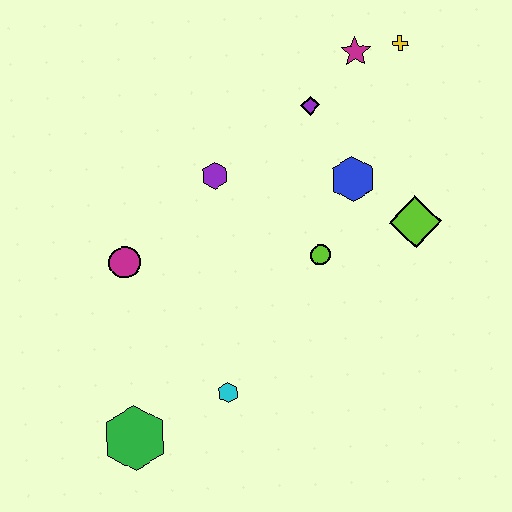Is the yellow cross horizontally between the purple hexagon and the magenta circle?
No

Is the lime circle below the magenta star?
Yes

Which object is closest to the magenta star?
The yellow cross is closest to the magenta star.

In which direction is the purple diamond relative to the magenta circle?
The purple diamond is to the right of the magenta circle.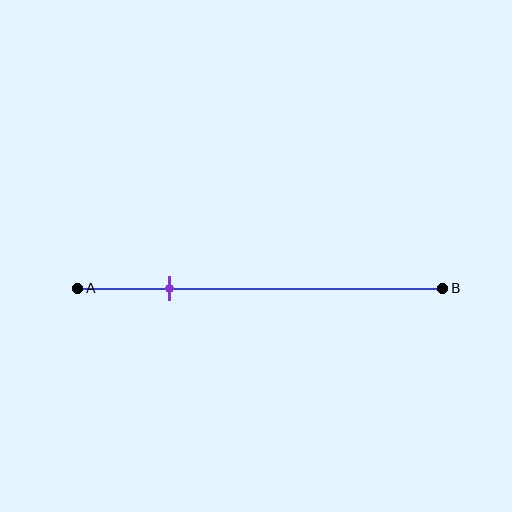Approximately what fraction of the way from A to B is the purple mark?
The purple mark is approximately 25% of the way from A to B.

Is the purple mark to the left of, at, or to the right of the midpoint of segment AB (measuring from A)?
The purple mark is to the left of the midpoint of segment AB.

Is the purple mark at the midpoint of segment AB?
No, the mark is at about 25% from A, not at the 50% midpoint.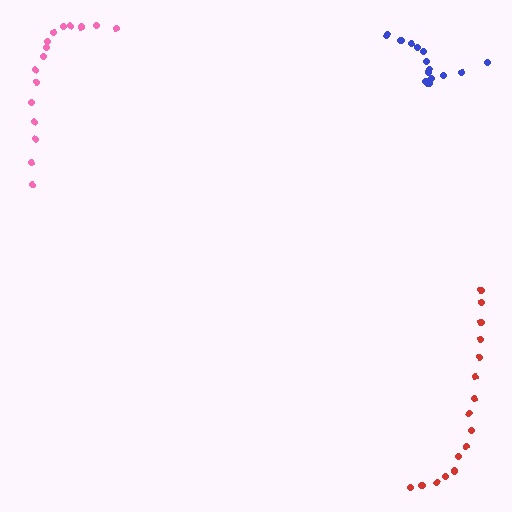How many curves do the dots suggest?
There are 3 distinct paths.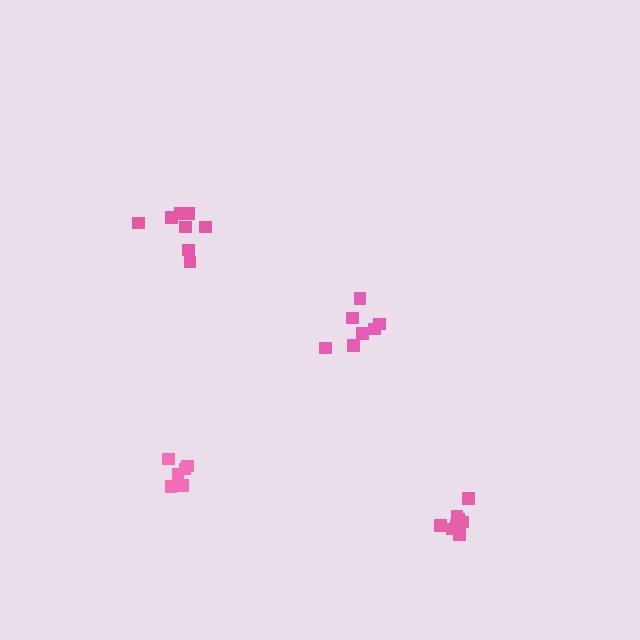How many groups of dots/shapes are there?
There are 4 groups.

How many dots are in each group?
Group 1: 8 dots, Group 2: 9 dots, Group 3: 7 dots, Group 4: 6 dots (30 total).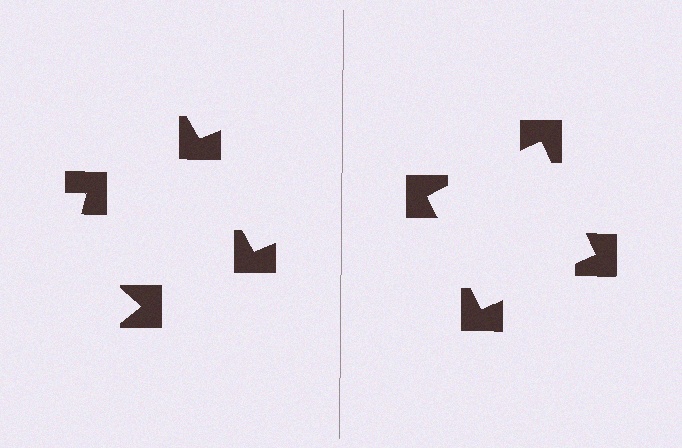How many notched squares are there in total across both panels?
8 — 4 on each side.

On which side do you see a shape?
An illusory square appears on the right side. On the left side the wedge cuts are rotated, so no coherent shape forms.